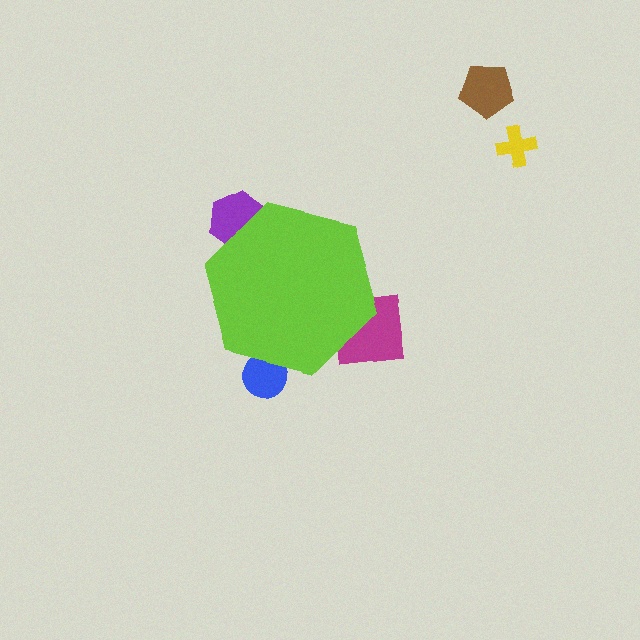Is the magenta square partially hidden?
Yes, the magenta square is partially hidden behind the lime hexagon.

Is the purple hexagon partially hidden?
Yes, the purple hexagon is partially hidden behind the lime hexagon.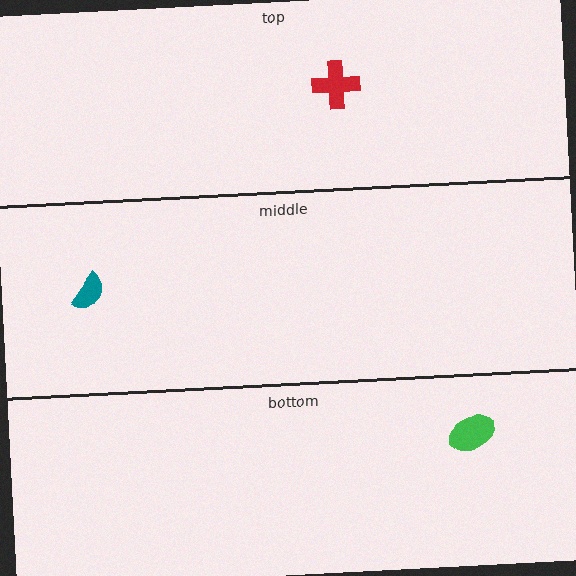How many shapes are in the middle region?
1.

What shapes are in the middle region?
The teal semicircle.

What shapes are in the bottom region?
The green ellipse.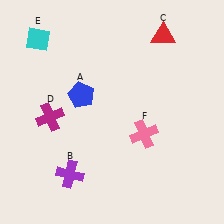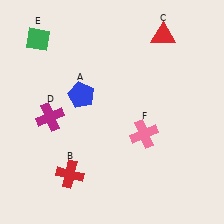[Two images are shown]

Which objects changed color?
B changed from purple to red. E changed from cyan to green.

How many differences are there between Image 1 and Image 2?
There are 2 differences between the two images.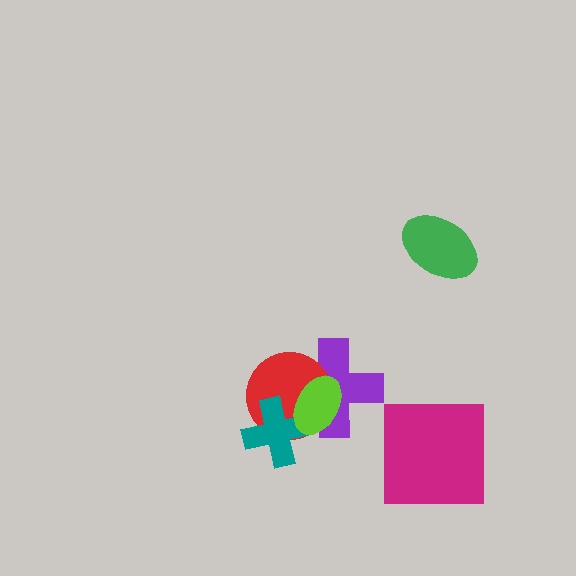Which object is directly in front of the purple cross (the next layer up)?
The red circle is directly in front of the purple cross.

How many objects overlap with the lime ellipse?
3 objects overlap with the lime ellipse.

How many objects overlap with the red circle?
3 objects overlap with the red circle.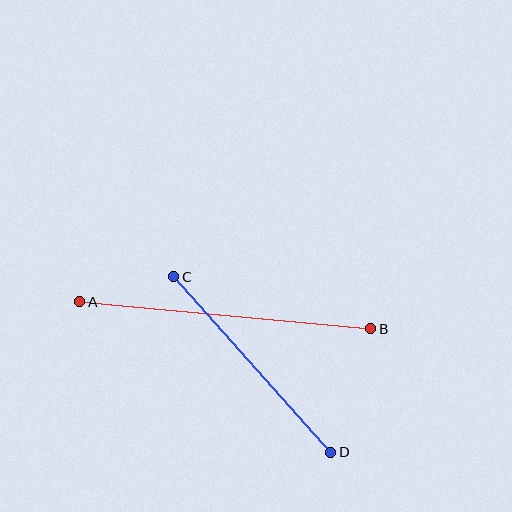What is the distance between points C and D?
The distance is approximately 236 pixels.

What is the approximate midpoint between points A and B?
The midpoint is at approximately (225, 315) pixels.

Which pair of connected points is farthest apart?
Points A and B are farthest apart.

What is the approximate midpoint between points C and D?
The midpoint is at approximately (252, 365) pixels.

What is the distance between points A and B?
The distance is approximately 292 pixels.